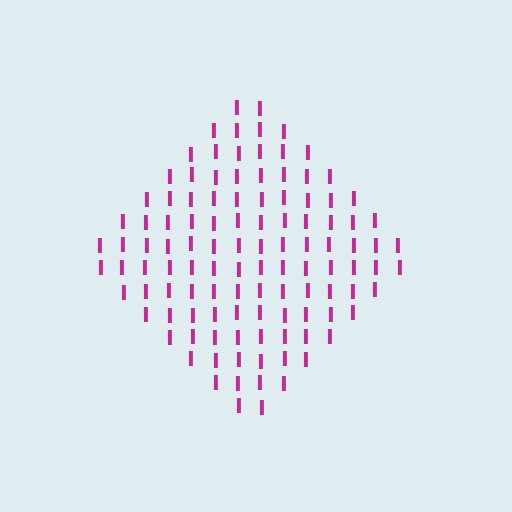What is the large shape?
The large shape is a diamond.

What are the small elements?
The small elements are letter I's.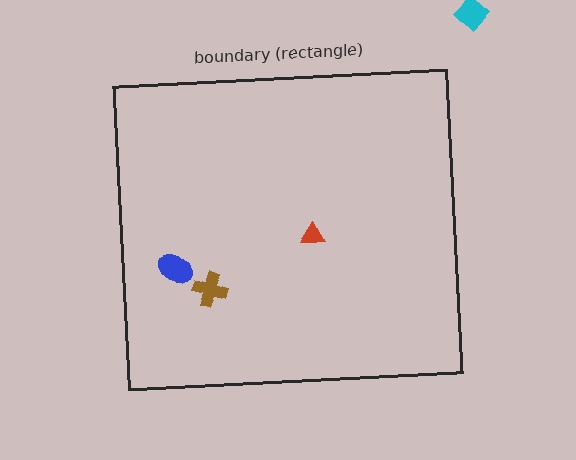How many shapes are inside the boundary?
3 inside, 1 outside.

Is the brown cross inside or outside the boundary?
Inside.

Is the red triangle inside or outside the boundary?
Inside.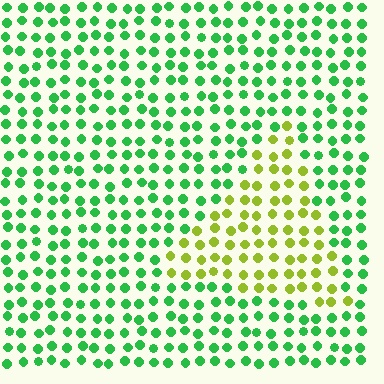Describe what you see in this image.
The image is filled with small green elements in a uniform arrangement. A triangle-shaped region is visible where the elements are tinted to a slightly different hue, forming a subtle color boundary.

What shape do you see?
I see a triangle.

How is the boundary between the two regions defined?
The boundary is defined purely by a slight shift in hue (about 54 degrees). Spacing, size, and orientation are identical on both sides.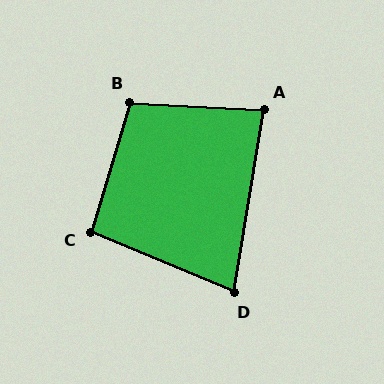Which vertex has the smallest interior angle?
D, at approximately 77 degrees.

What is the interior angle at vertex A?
Approximately 84 degrees (acute).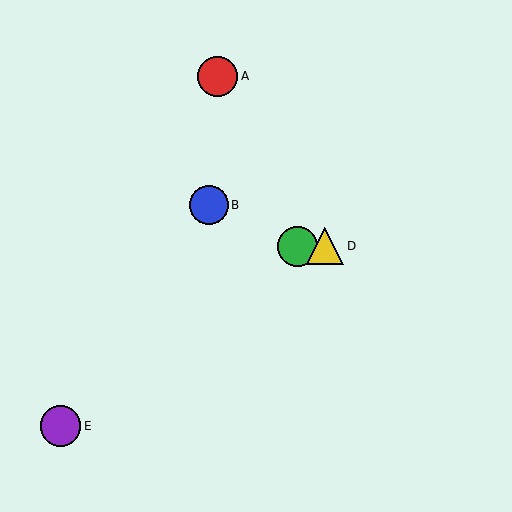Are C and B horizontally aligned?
No, C is at y≈246 and B is at y≈205.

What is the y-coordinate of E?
Object E is at y≈426.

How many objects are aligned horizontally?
2 objects (C, D) are aligned horizontally.